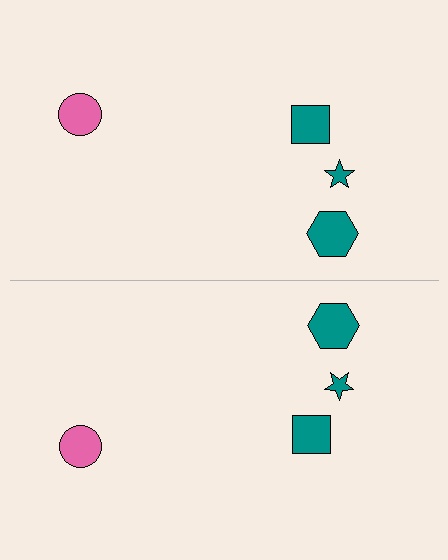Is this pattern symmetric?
Yes, this pattern has bilateral (reflection) symmetry.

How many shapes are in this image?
There are 8 shapes in this image.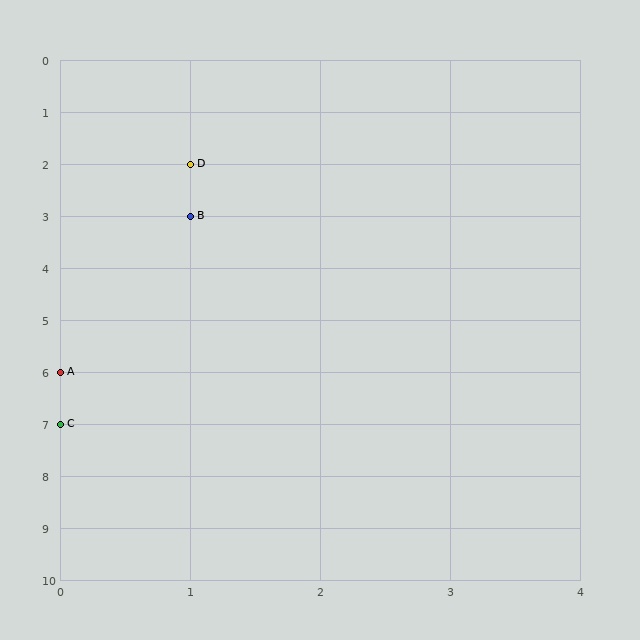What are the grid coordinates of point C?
Point C is at grid coordinates (0, 7).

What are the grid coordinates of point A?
Point A is at grid coordinates (0, 6).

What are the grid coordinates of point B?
Point B is at grid coordinates (1, 3).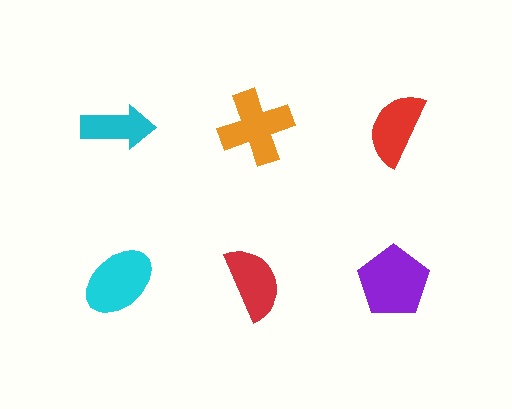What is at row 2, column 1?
A cyan ellipse.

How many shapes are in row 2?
3 shapes.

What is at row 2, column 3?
A purple pentagon.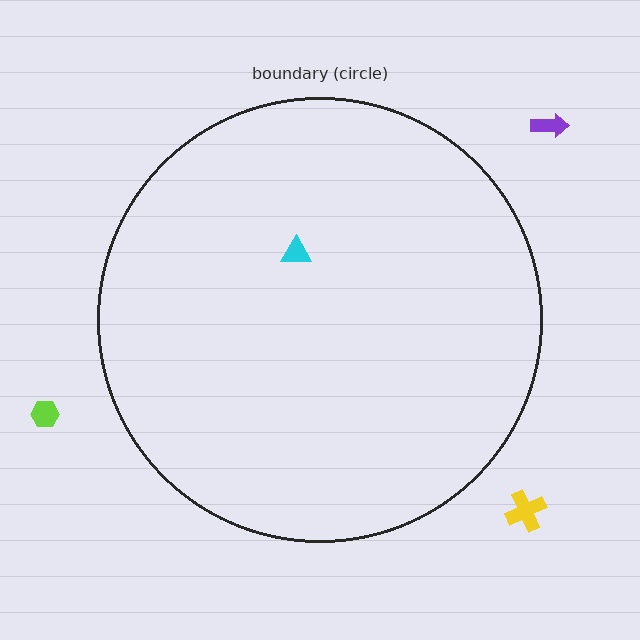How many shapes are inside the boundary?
1 inside, 3 outside.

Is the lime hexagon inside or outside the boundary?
Outside.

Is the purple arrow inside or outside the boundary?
Outside.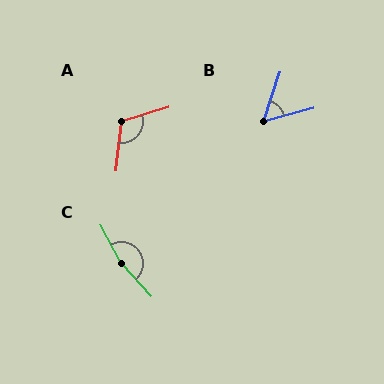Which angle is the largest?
C, at approximately 166 degrees.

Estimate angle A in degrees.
Approximately 113 degrees.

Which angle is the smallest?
B, at approximately 56 degrees.